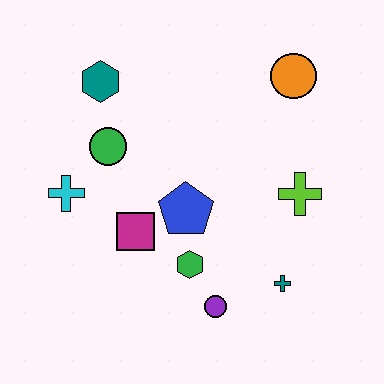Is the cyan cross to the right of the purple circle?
No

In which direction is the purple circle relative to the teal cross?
The purple circle is to the left of the teal cross.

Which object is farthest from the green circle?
The teal cross is farthest from the green circle.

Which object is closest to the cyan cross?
The green circle is closest to the cyan cross.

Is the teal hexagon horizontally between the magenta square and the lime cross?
No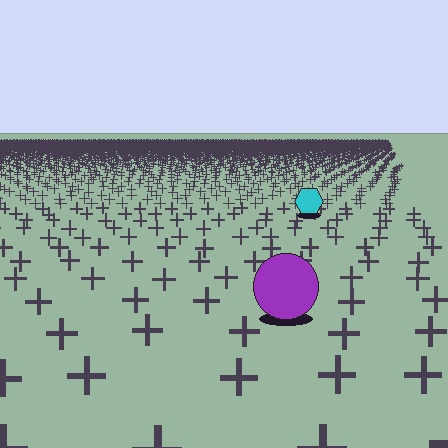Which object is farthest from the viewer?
The cyan hexagon is farthest from the viewer. It appears smaller and the ground texture around it is denser.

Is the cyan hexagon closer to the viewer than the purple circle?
No. The purple circle is closer — you can tell from the texture gradient: the ground texture is coarser near it.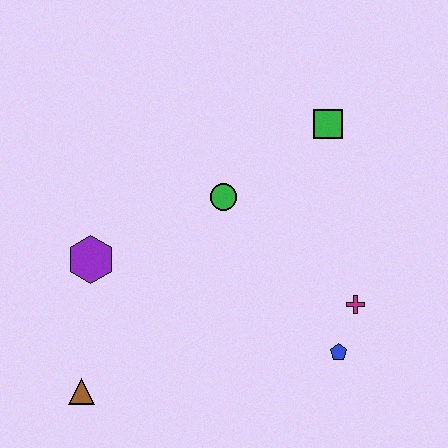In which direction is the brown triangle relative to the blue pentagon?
The brown triangle is to the left of the blue pentagon.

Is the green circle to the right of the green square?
No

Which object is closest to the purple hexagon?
The brown triangle is closest to the purple hexagon.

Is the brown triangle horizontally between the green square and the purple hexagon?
No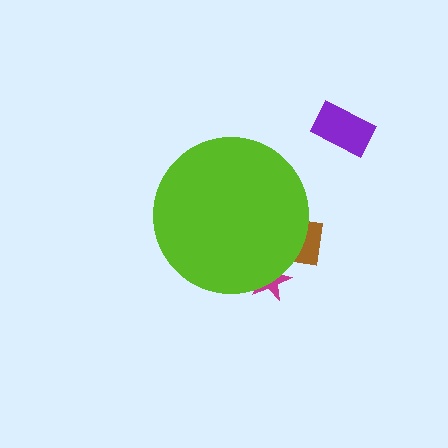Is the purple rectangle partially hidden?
No, the purple rectangle is fully visible.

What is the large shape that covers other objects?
A lime circle.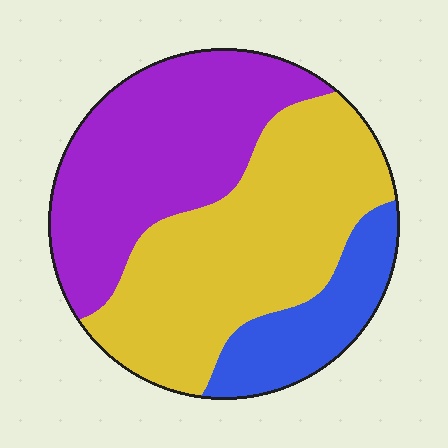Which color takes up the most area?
Yellow, at roughly 45%.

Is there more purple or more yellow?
Yellow.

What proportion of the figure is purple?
Purple takes up about three eighths (3/8) of the figure.